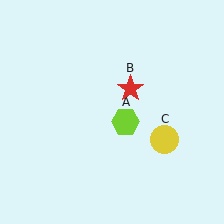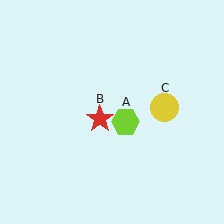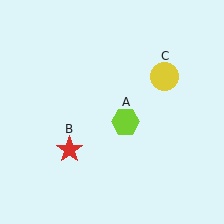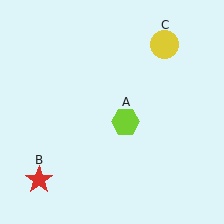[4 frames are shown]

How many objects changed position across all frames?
2 objects changed position: red star (object B), yellow circle (object C).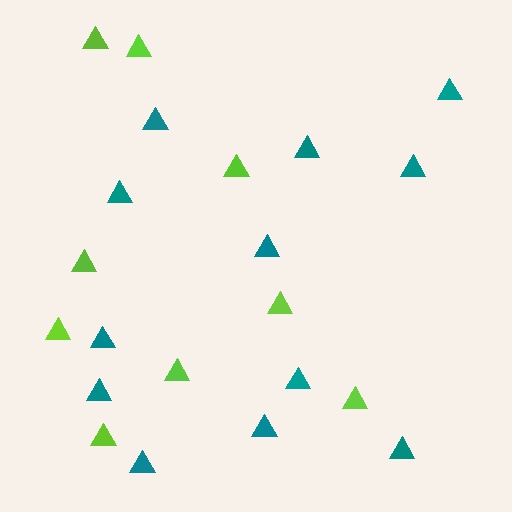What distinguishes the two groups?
There are 2 groups: one group of lime triangles (9) and one group of teal triangles (12).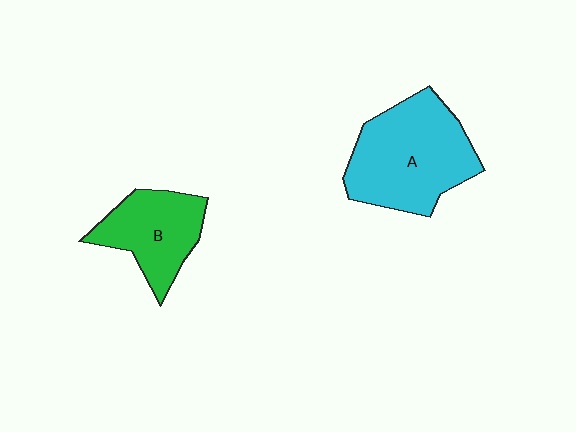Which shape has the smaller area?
Shape B (green).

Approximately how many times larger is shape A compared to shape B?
Approximately 1.6 times.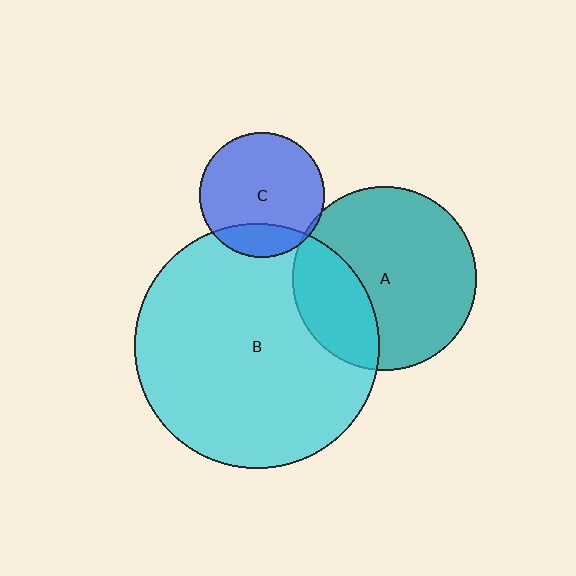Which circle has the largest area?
Circle B (cyan).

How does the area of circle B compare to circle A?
Approximately 1.8 times.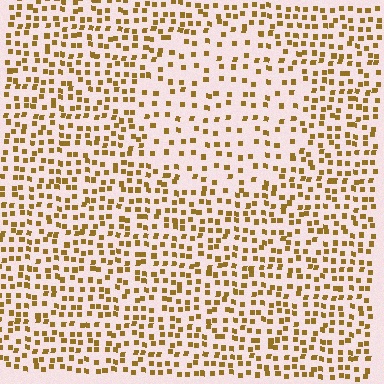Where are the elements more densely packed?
The elements are more densely packed outside the circle boundary.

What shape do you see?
I see a circle.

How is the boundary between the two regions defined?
The boundary is defined by a change in element density (approximately 1.9x ratio). All elements are the same color, size, and shape.